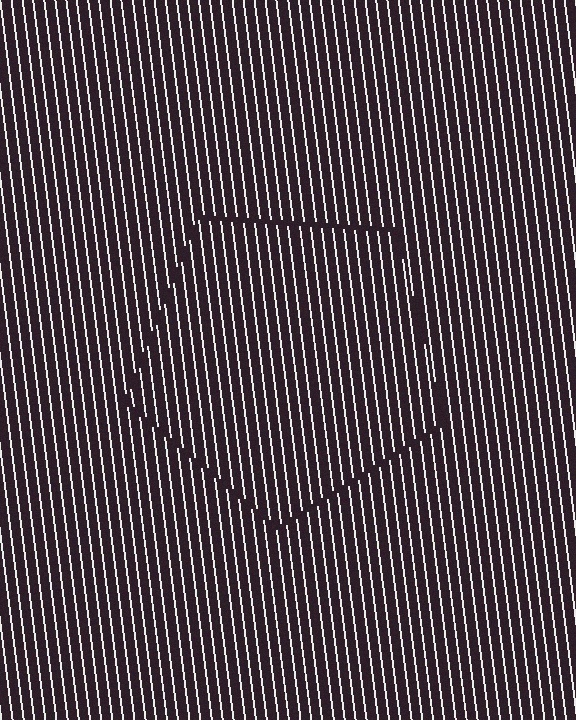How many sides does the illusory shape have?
5 sides — the line-ends trace a pentagon.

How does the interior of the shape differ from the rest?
The interior of the shape contains the same grating, shifted by half a period — the contour is defined by the phase discontinuity where line-ends from the inner and outer gratings abut.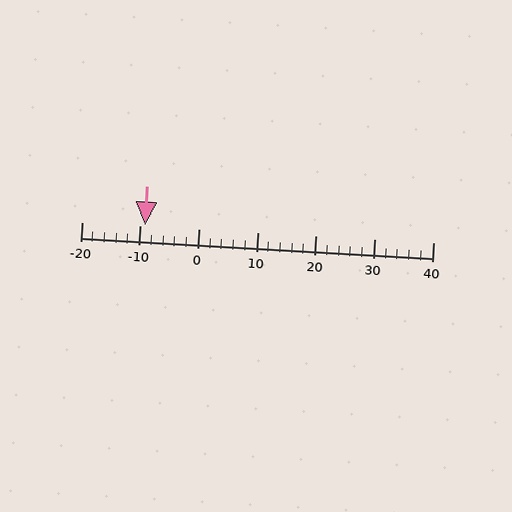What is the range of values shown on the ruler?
The ruler shows values from -20 to 40.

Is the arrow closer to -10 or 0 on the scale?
The arrow is closer to -10.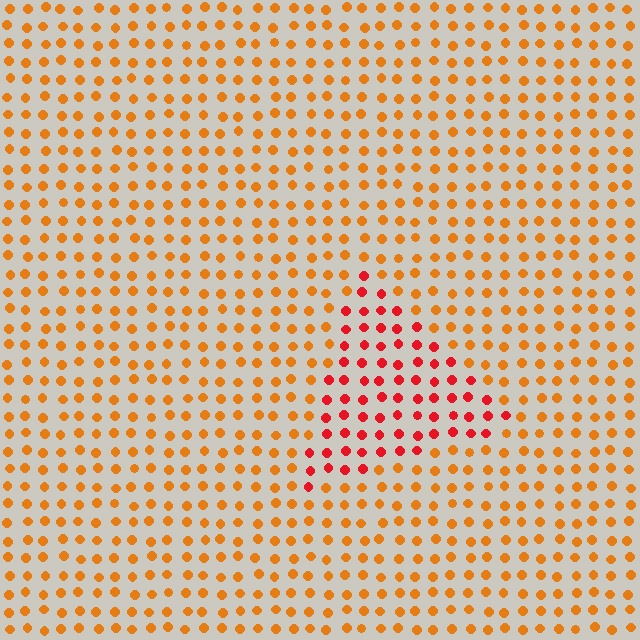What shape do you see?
I see a triangle.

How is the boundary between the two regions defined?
The boundary is defined purely by a slight shift in hue (about 35 degrees). Spacing, size, and orientation are identical on both sides.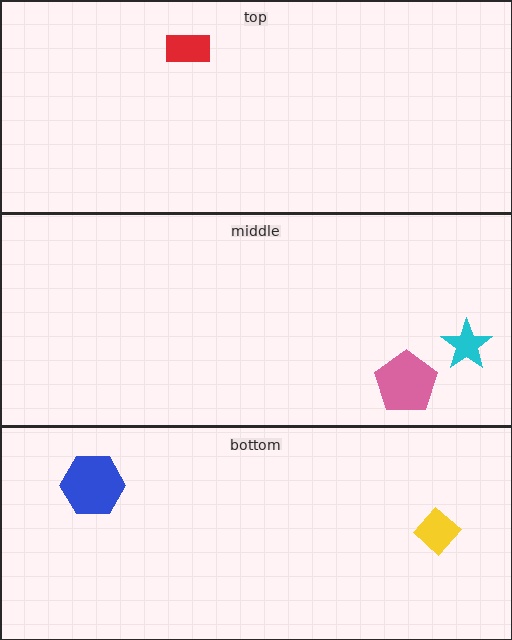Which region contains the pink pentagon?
The middle region.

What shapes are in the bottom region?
The yellow diamond, the blue hexagon.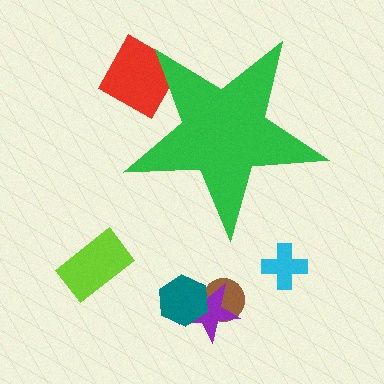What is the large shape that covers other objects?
A green star.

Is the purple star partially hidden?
No, the purple star is fully visible.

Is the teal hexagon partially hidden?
No, the teal hexagon is fully visible.